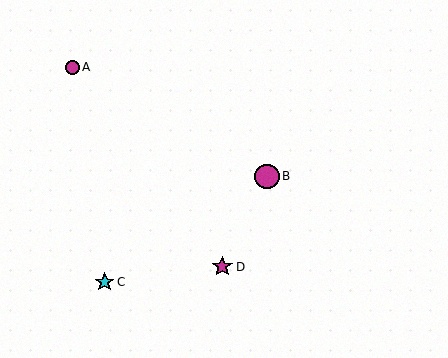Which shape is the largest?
The magenta circle (labeled B) is the largest.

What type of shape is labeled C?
Shape C is a cyan star.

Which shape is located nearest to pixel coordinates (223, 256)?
The magenta star (labeled D) at (222, 267) is nearest to that location.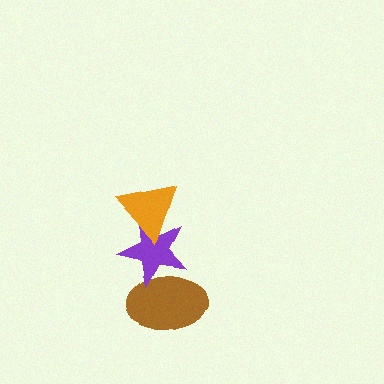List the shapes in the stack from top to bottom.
From top to bottom: the orange triangle, the purple star, the brown ellipse.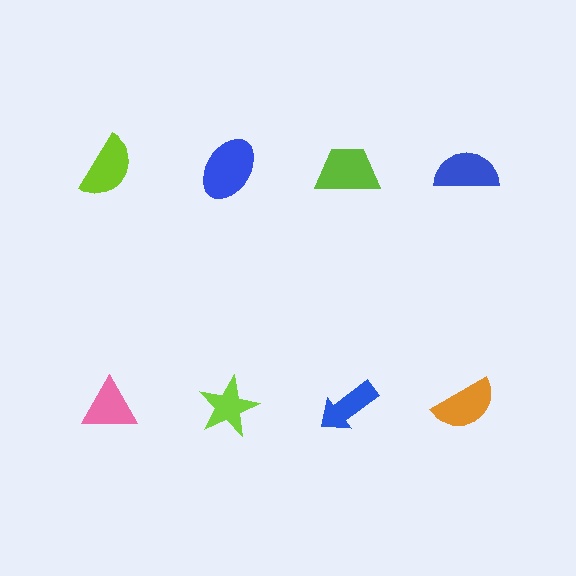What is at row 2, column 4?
An orange semicircle.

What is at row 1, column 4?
A blue semicircle.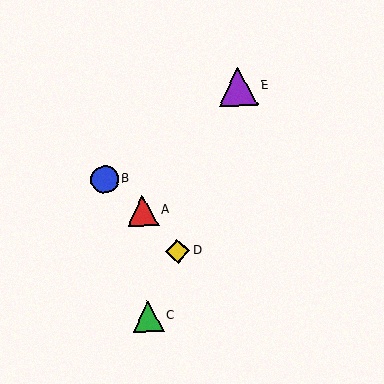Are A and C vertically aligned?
Yes, both are at x≈143.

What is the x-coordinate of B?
Object B is at x≈105.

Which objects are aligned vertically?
Objects A, C are aligned vertically.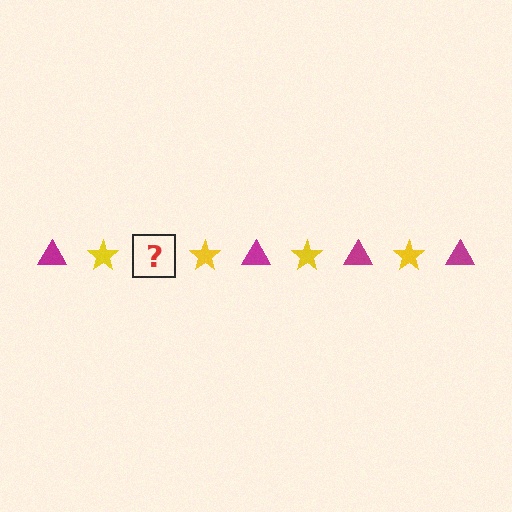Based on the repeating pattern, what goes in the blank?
The blank should be a magenta triangle.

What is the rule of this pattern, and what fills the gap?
The rule is that the pattern alternates between magenta triangle and yellow star. The gap should be filled with a magenta triangle.